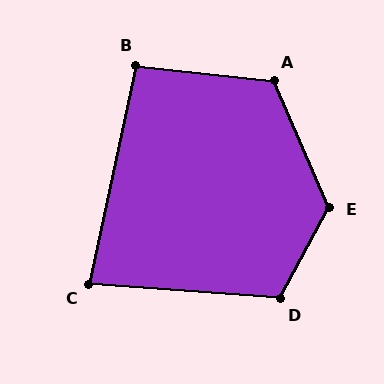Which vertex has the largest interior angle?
E, at approximately 128 degrees.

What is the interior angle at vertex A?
Approximately 120 degrees (obtuse).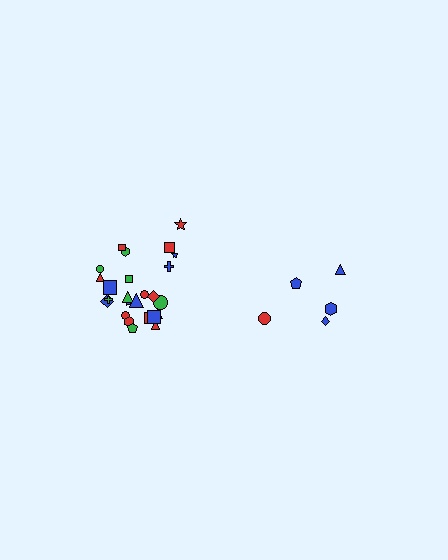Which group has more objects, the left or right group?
The left group.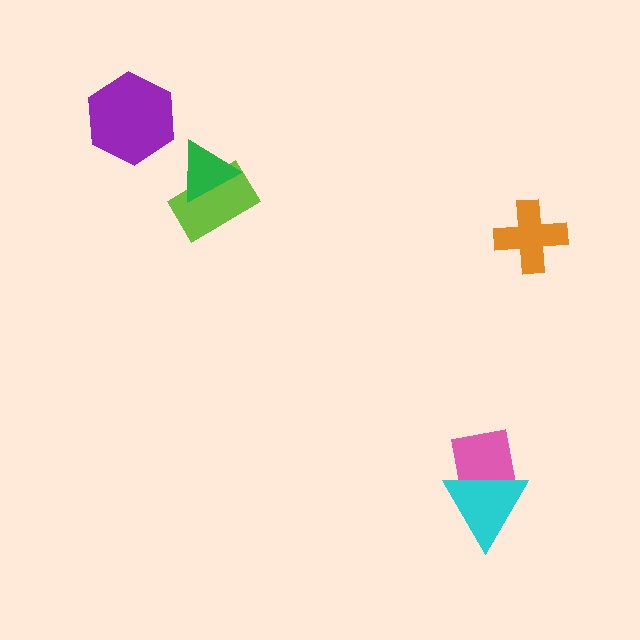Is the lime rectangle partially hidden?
Yes, it is partially covered by another shape.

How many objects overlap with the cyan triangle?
1 object overlaps with the cyan triangle.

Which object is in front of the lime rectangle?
The green triangle is in front of the lime rectangle.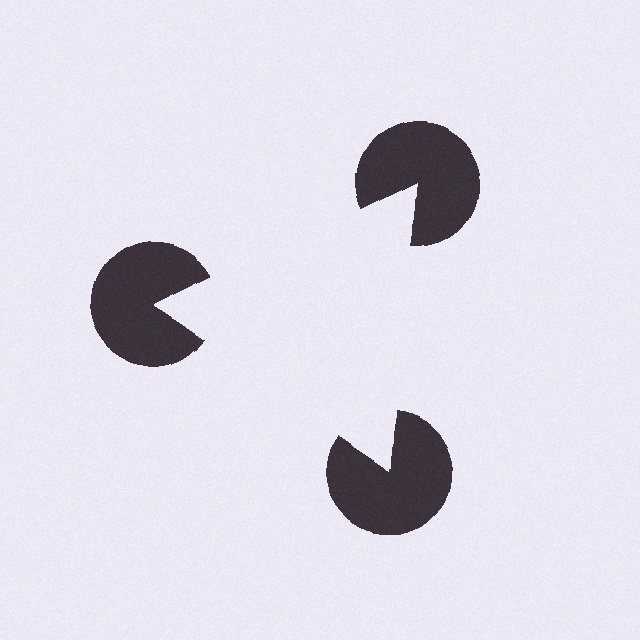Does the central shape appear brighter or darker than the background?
It typically appears slightly brighter than the background, even though no actual brightness change is drawn.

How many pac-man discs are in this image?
There are 3 — one at each vertex of the illusory triangle.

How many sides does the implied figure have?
3 sides.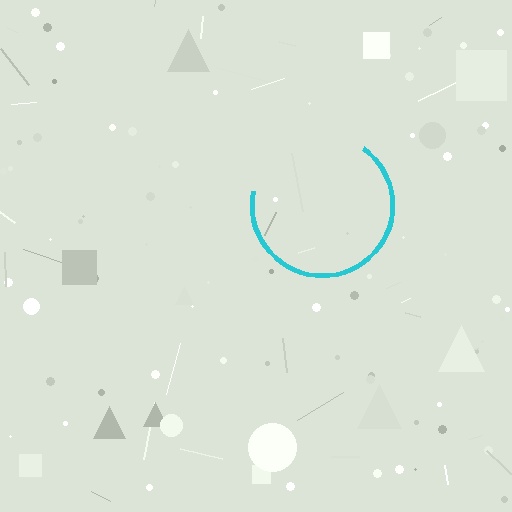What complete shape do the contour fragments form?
The contour fragments form a circle.